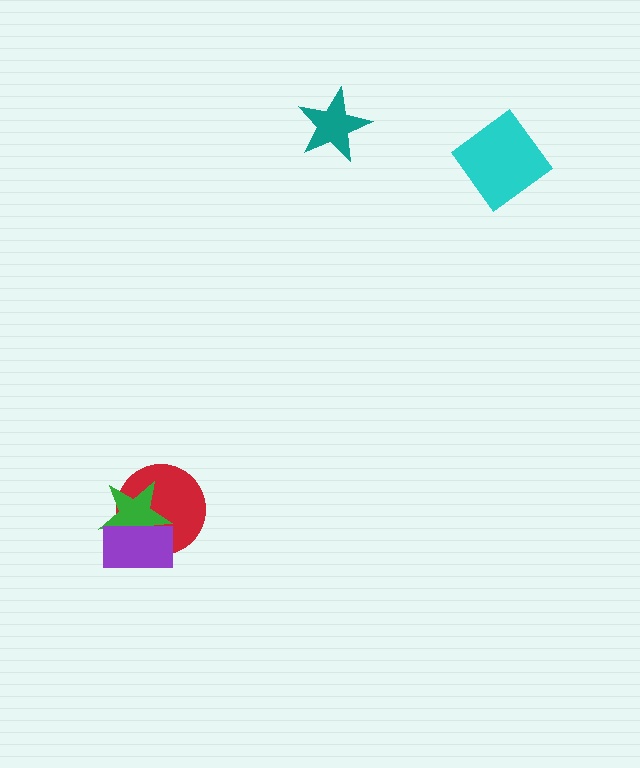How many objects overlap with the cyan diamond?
0 objects overlap with the cyan diamond.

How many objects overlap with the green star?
2 objects overlap with the green star.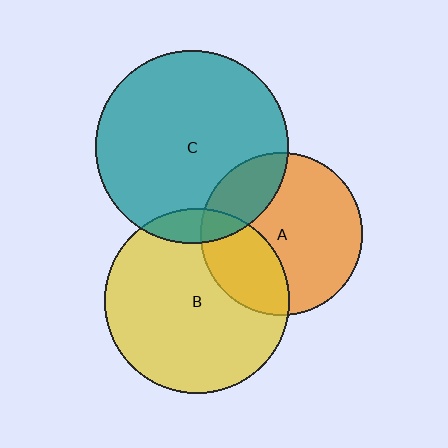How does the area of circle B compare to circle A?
Approximately 1.3 times.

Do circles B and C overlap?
Yes.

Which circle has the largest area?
Circle C (teal).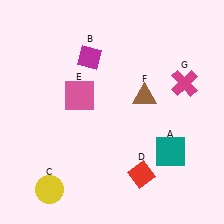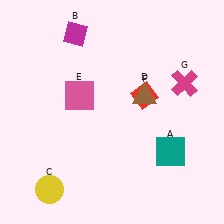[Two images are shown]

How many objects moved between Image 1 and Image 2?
2 objects moved between the two images.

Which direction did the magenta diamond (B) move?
The magenta diamond (B) moved up.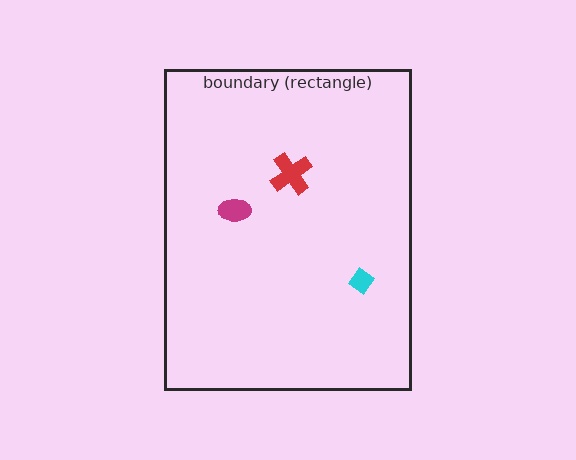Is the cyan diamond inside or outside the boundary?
Inside.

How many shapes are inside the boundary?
3 inside, 0 outside.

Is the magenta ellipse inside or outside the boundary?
Inside.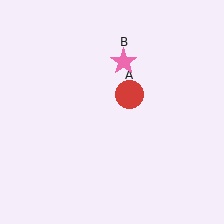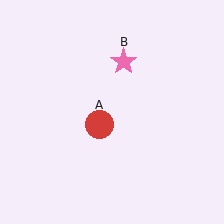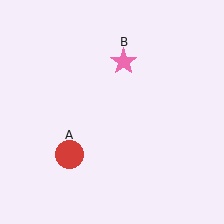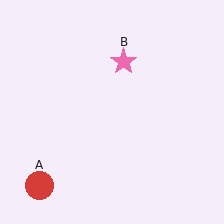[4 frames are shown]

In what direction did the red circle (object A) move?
The red circle (object A) moved down and to the left.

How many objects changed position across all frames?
1 object changed position: red circle (object A).